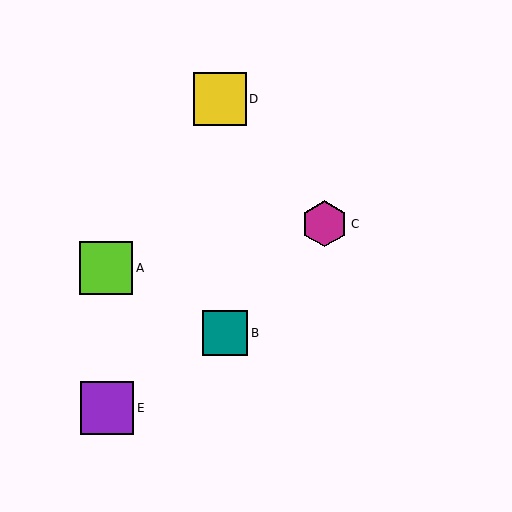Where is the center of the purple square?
The center of the purple square is at (107, 408).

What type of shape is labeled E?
Shape E is a purple square.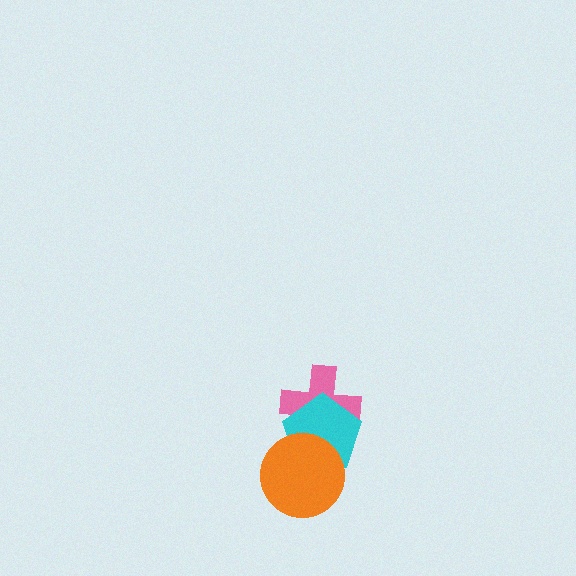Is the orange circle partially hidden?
No, no other shape covers it.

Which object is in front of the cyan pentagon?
The orange circle is in front of the cyan pentagon.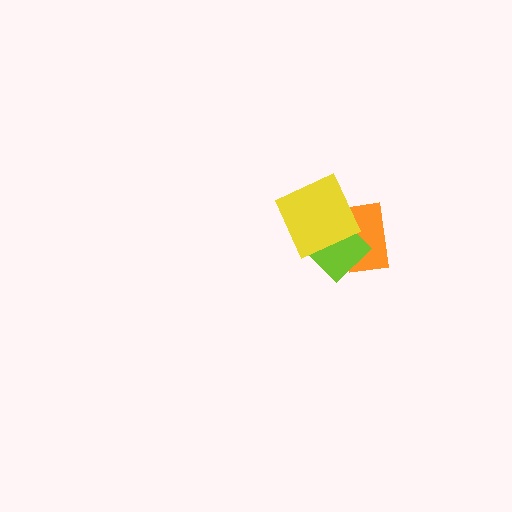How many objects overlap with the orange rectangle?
2 objects overlap with the orange rectangle.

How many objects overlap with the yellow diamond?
2 objects overlap with the yellow diamond.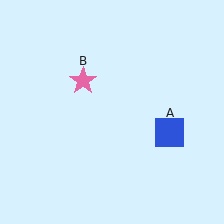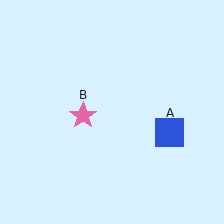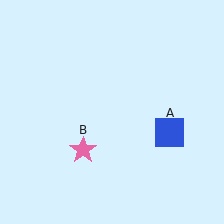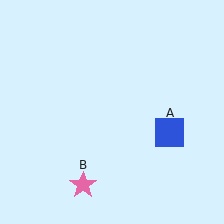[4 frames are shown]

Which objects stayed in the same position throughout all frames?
Blue square (object A) remained stationary.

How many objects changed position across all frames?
1 object changed position: pink star (object B).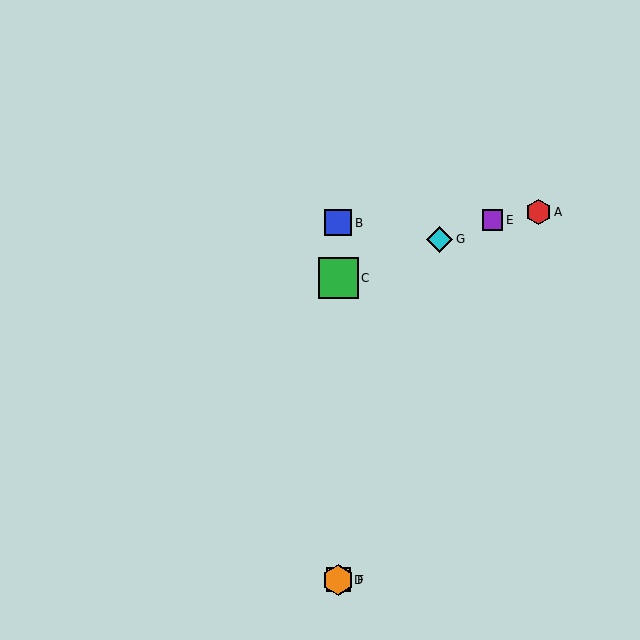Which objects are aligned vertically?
Objects B, C, D, F are aligned vertically.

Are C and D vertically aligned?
Yes, both are at x≈338.